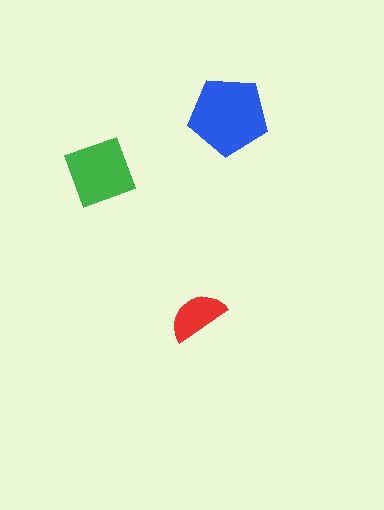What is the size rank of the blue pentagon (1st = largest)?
1st.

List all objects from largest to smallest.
The blue pentagon, the green square, the red semicircle.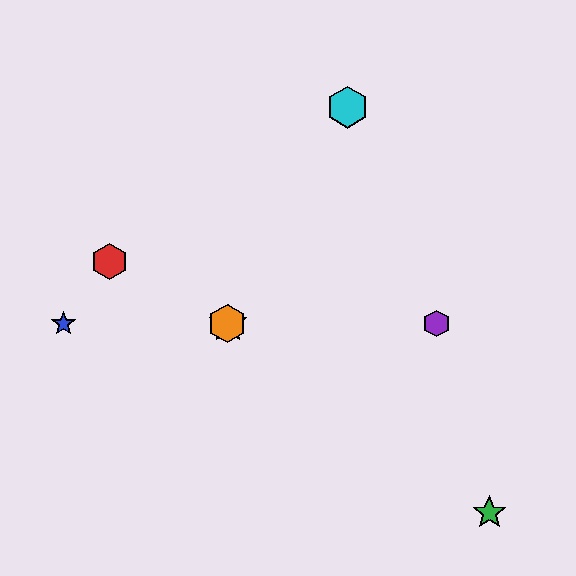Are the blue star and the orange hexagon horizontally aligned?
Yes, both are at y≈324.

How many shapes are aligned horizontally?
4 shapes (the blue star, the yellow star, the purple hexagon, the orange hexagon) are aligned horizontally.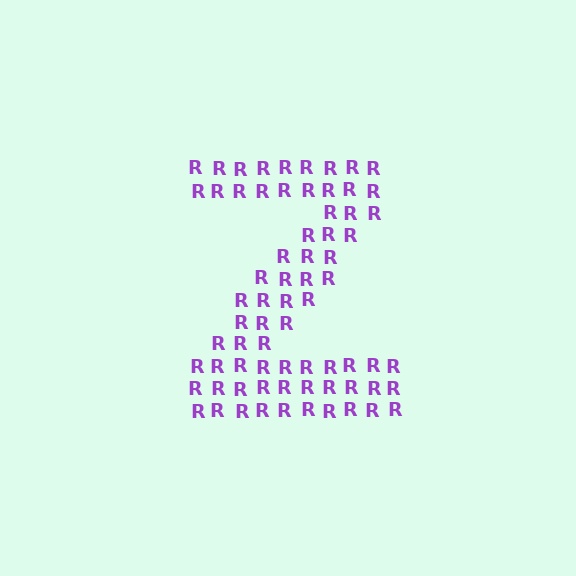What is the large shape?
The large shape is the letter Z.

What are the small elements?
The small elements are letter R's.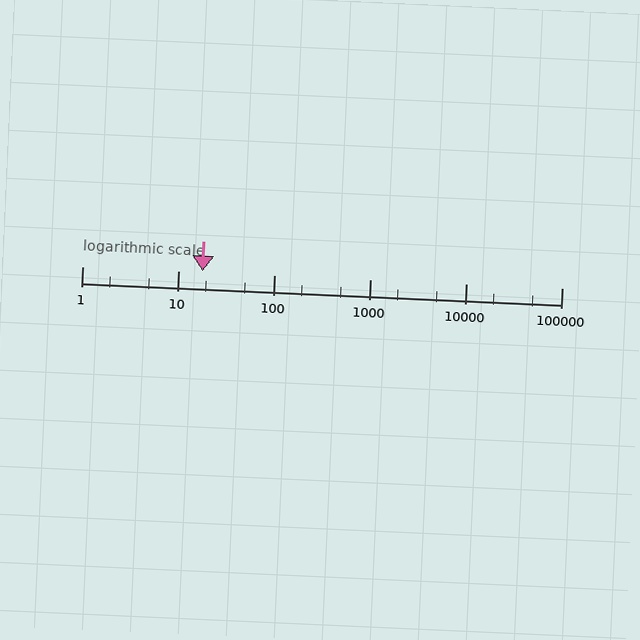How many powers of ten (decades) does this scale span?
The scale spans 5 decades, from 1 to 100000.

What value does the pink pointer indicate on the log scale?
The pointer indicates approximately 18.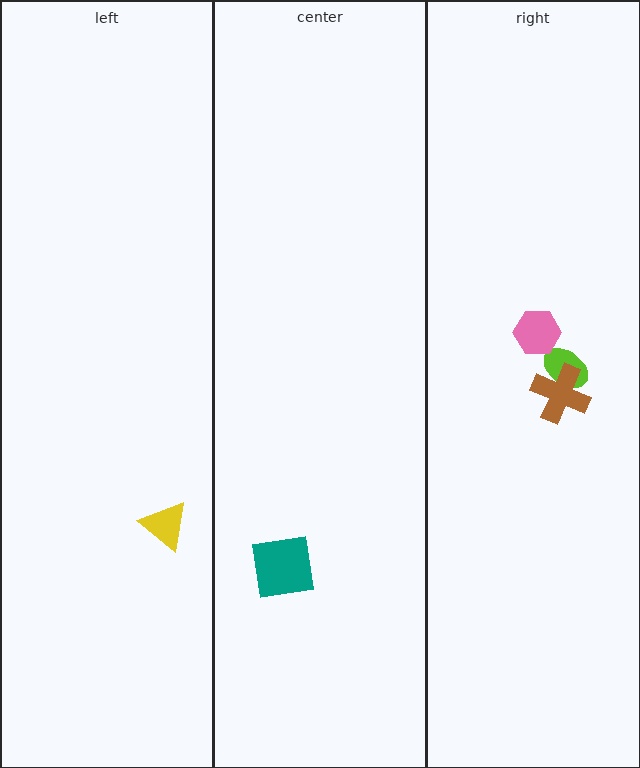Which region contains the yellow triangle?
The left region.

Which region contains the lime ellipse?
The right region.